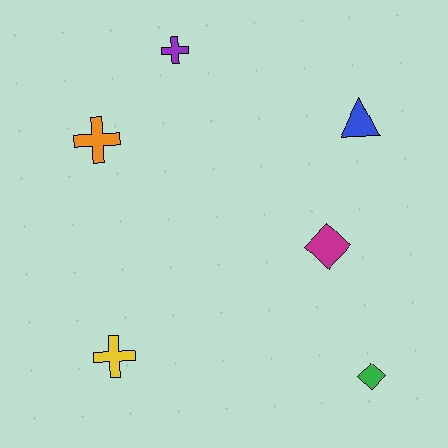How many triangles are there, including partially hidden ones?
There is 1 triangle.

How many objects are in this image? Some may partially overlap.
There are 6 objects.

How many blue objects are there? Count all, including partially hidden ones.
There is 1 blue object.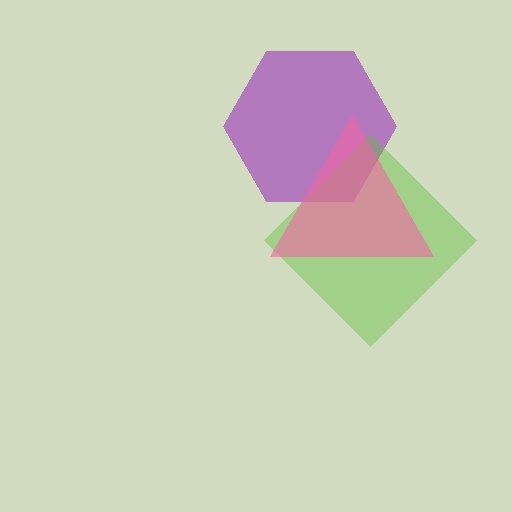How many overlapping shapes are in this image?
There are 3 overlapping shapes in the image.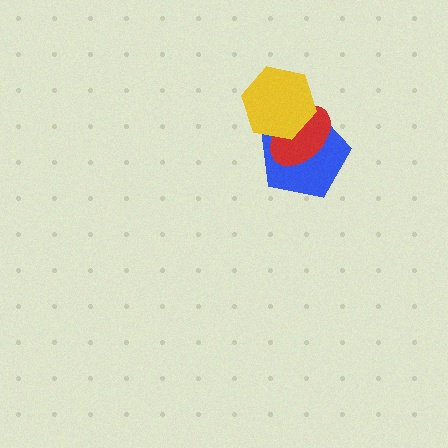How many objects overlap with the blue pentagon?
2 objects overlap with the blue pentagon.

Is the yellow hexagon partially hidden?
No, no other shape covers it.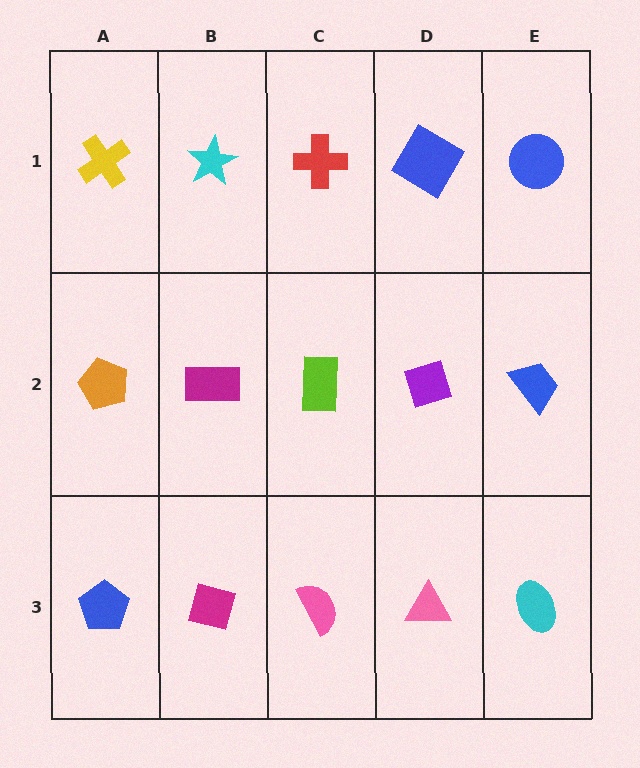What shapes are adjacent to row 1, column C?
A lime rectangle (row 2, column C), a cyan star (row 1, column B), a blue diamond (row 1, column D).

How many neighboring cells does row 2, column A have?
3.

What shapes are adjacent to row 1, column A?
An orange pentagon (row 2, column A), a cyan star (row 1, column B).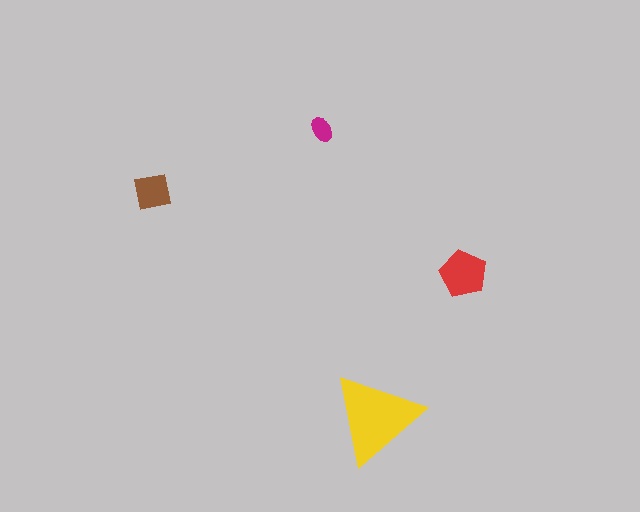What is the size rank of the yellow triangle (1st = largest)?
1st.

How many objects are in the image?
There are 4 objects in the image.